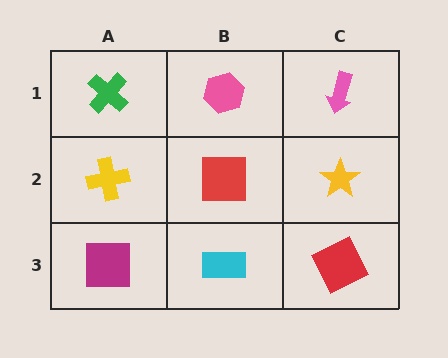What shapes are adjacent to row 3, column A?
A yellow cross (row 2, column A), a cyan rectangle (row 3, column B).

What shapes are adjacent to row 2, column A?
A green cross (row 1, column A), a magenta square (row 3, column A), a red square (row 2, column B).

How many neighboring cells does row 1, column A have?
2.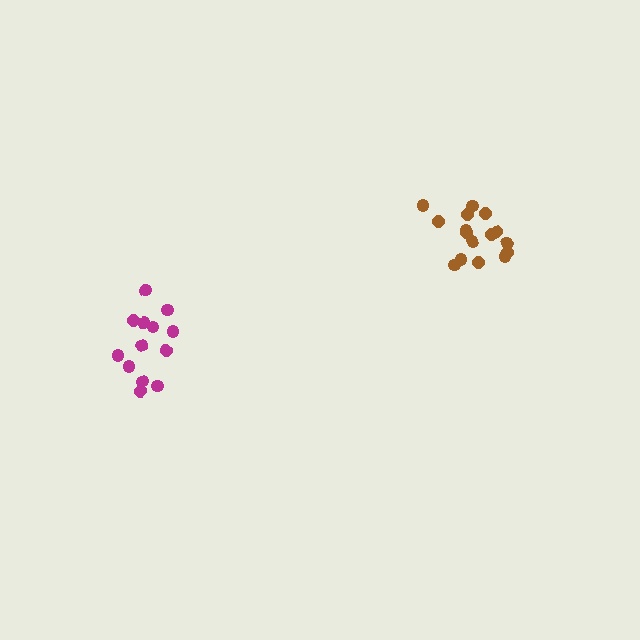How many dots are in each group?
Group 1: 16 dots, Group 2: 13 dots (29 total).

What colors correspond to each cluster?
The clusters are colored: brown, magenta.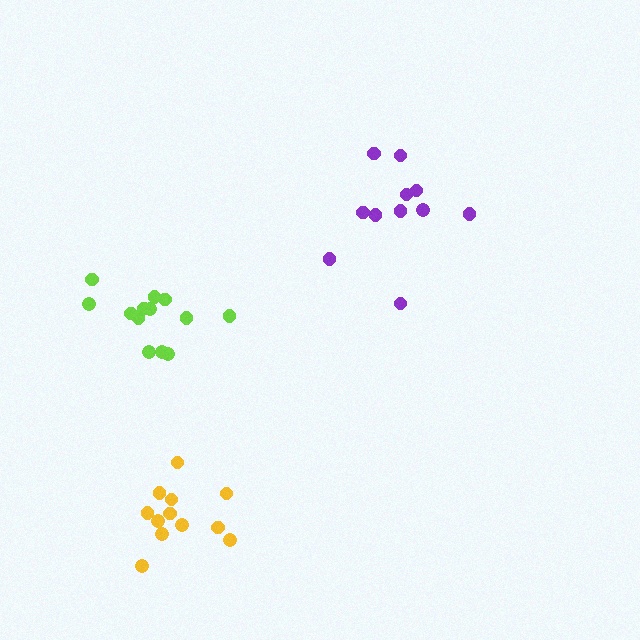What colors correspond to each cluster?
The clusters are colored: lime, yellow, purple.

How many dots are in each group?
Group 1: 14 dots, Group 2: 12 dots, Group 3: 11 dots (37 total).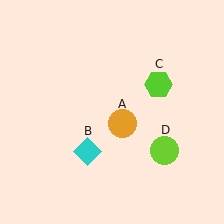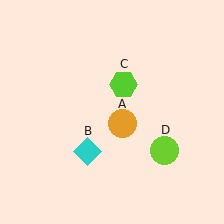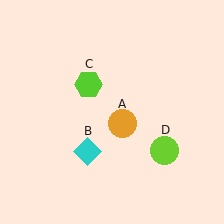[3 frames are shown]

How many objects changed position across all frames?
1 object changed position: lime hexagon (object C).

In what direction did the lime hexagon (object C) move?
The lime hexagon (object C) moved left.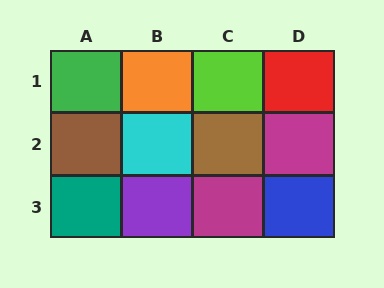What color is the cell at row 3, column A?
Teal.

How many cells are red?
1 cell is red.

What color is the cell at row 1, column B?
Orange.